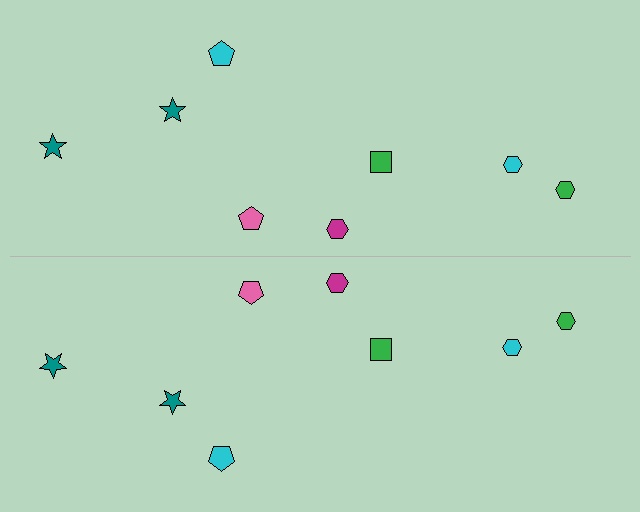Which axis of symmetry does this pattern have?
The pattern has a horizontal axis of symmetry running through the center of the image.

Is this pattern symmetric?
Yes, this pattern has bilateral (reflection) symmetry.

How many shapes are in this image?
There are 16 shapes in this image.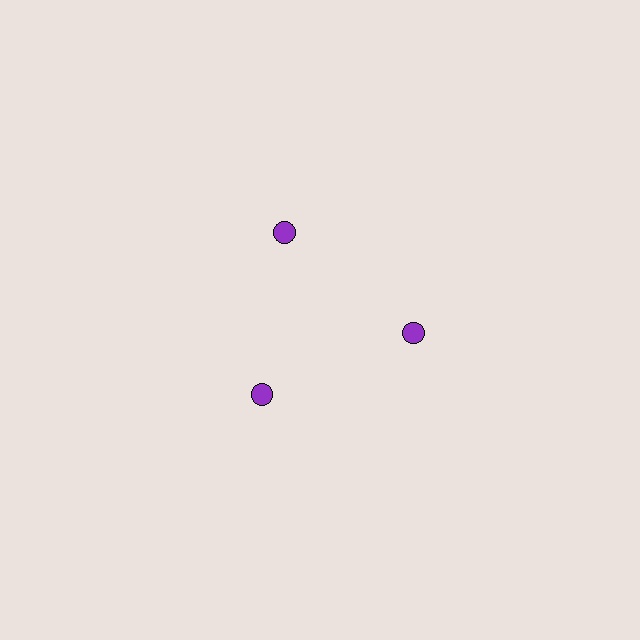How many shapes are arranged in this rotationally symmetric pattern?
There are 3 shapes, arranged in 3 groups of 1.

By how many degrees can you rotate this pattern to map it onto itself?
The pattern maps onto itself every 120 degrees of rotation.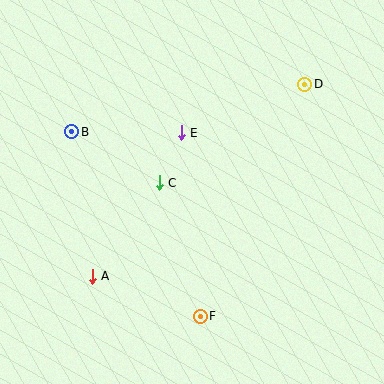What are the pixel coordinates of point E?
Point E is at (181, 133).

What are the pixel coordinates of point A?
Point A is at (92, 276).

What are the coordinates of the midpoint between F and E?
The midpoint between F and E is at (191, 224).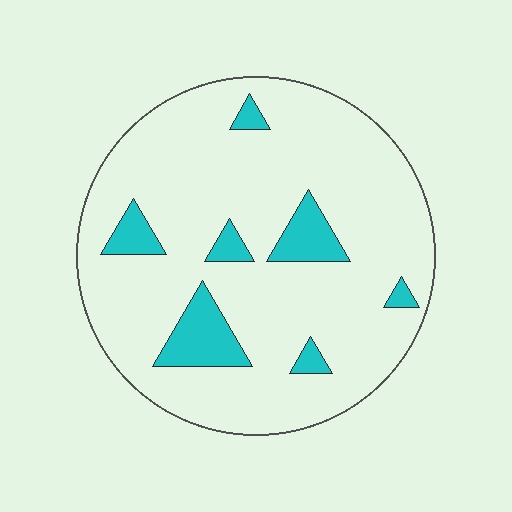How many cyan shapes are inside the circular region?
7.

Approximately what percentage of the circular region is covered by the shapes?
Approximately 15%.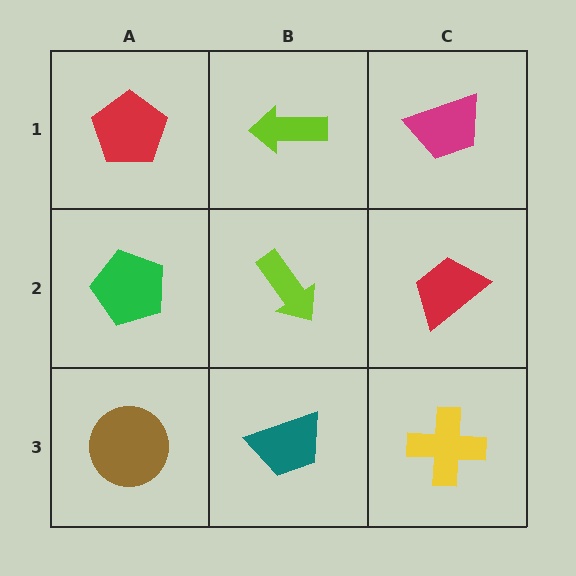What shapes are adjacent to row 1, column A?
A green pentagon (row 2, column A), a lime arrow (row 1, column B).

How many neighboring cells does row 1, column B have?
3.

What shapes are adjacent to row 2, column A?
A red pentagon (row 1, column A), a brown circle (row 3, column A), a lime arrow (row 2, column B).